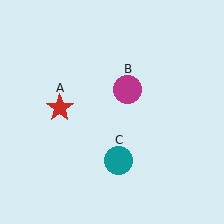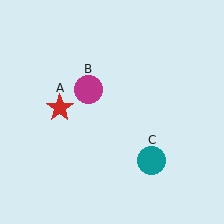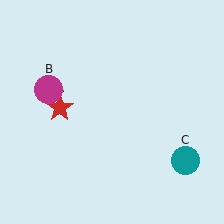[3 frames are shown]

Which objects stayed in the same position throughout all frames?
Red star (object A) remained stationary.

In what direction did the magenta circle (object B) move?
The magenta circle (object B) moved left.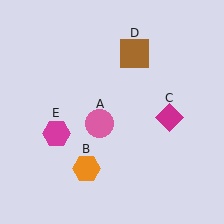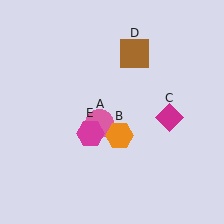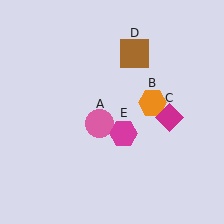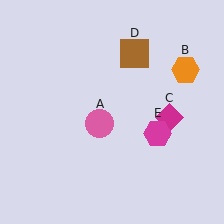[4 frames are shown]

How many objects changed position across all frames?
2 objects changed position: orange hexagon (object B), magenta hexagon (object E).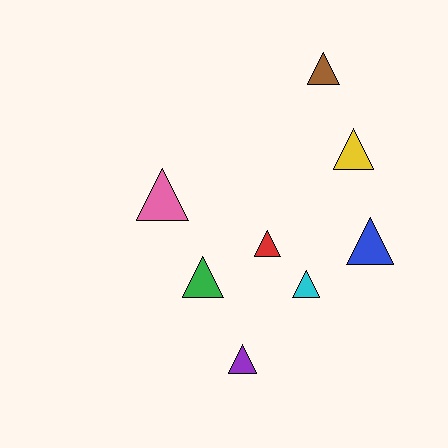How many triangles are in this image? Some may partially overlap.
There are 8 triangles.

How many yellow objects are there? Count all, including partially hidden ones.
There is 1 yellow object.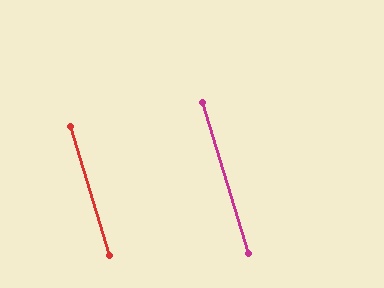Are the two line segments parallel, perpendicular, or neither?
Parallel — their directions differ by only 0.0°.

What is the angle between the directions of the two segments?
Approximately 0 degrees.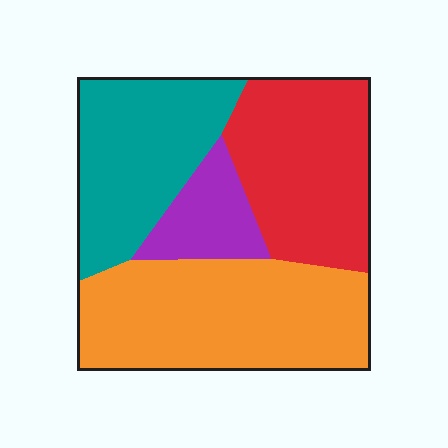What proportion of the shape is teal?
Teal takes up about one quarter (1/4) of the shape.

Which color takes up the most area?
Orange, at roughly 35%.